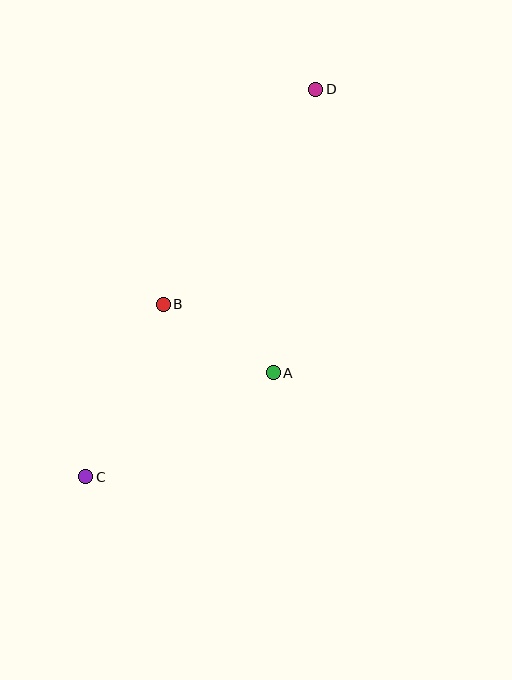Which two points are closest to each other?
Points A and B are closest to each other.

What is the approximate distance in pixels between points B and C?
The distance between B and C is approximately 189 pixels.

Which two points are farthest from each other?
Points C and D are farthest from each other.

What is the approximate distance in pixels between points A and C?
The distance between A and C is approximately 214 pixels.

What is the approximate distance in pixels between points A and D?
The distance between A and D is approximately 287 pixels.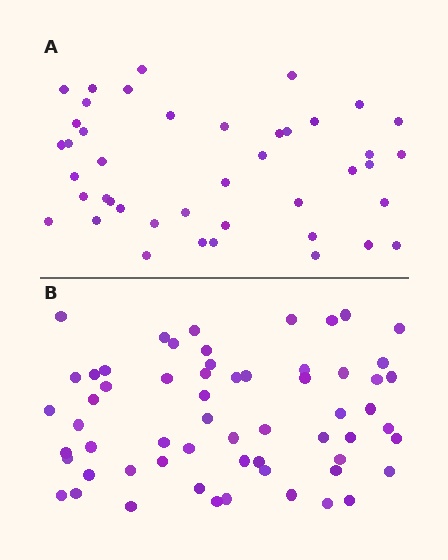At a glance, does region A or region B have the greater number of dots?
Region B (the bottom region) has more dots.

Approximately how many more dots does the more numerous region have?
Region B has approximately 15 more dots than region A.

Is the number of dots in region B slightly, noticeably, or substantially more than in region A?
Region B has noticeably more, but not dramatically so. The ratio is roughly 1.4 to 1.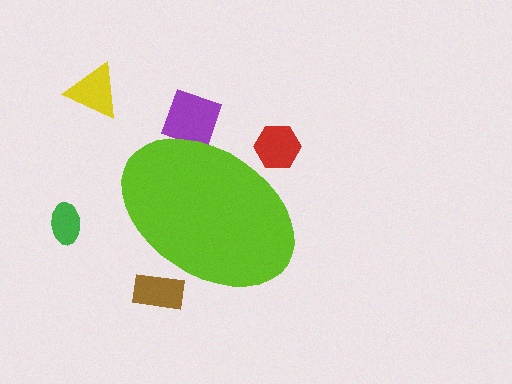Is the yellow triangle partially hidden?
No, the yellow triangle is fully visible.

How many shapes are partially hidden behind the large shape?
3 shapes are partially hidden.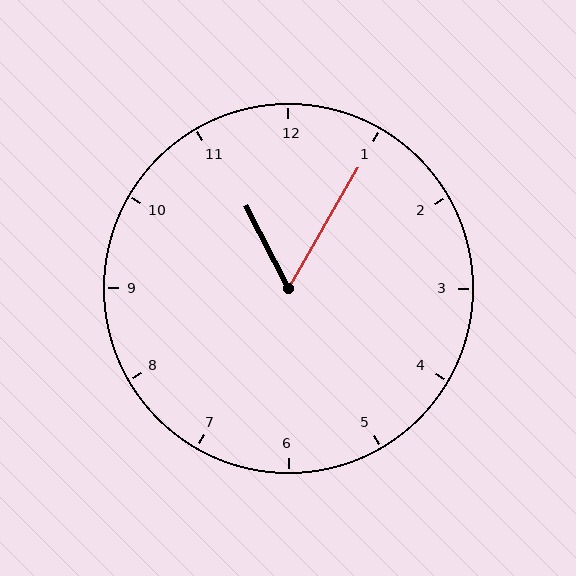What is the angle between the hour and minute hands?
Approximately 58 degrees.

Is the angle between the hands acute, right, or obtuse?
It is acute.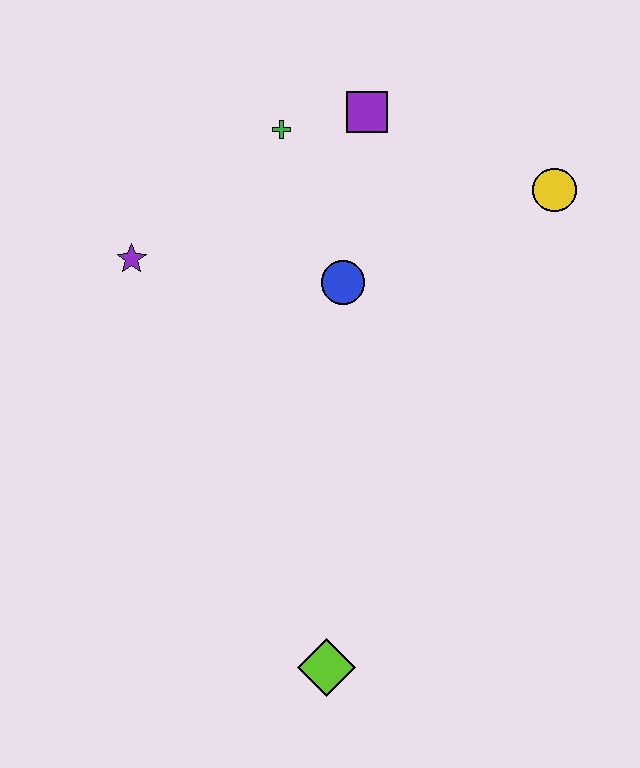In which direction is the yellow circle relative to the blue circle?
The yellow circle is to the right of the blue circle.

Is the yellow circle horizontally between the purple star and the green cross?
No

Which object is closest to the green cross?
The purple square is closest to the green cross.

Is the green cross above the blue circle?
Yes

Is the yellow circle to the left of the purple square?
No